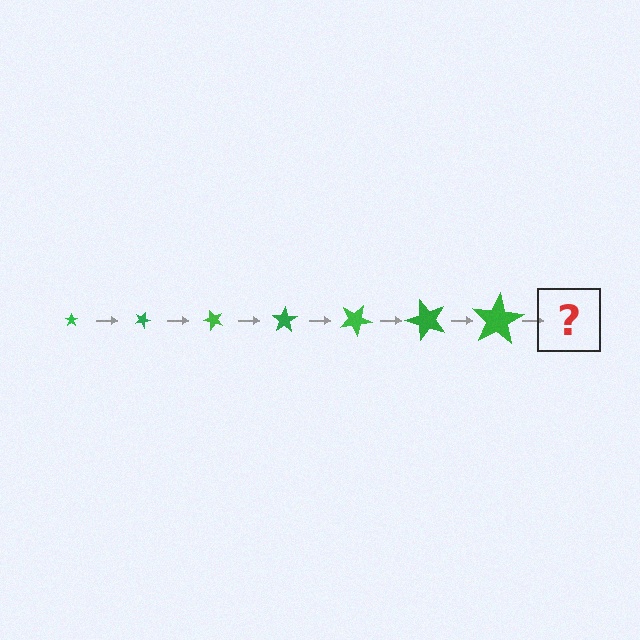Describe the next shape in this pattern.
It should be a star, larger than the previous one and rotated 175 degrees from the start.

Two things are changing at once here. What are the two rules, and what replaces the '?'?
The two rules are that the star grows larger each step and it rotates 25 degrees each step. The '?' should be a star, larger than the previous one and rotated 175 degrees from the start.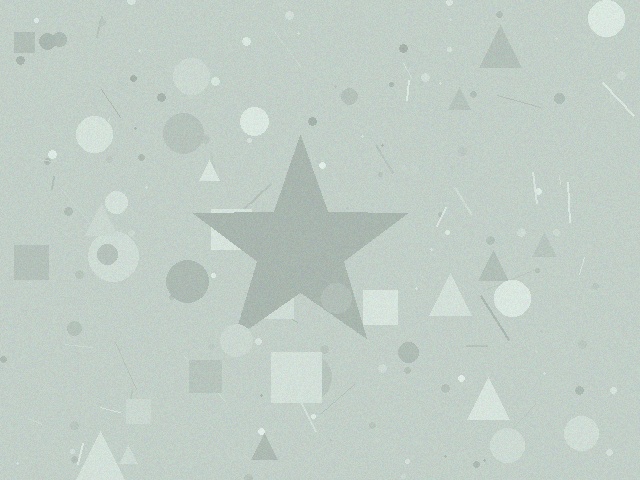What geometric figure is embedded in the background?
A star is embedded in the background.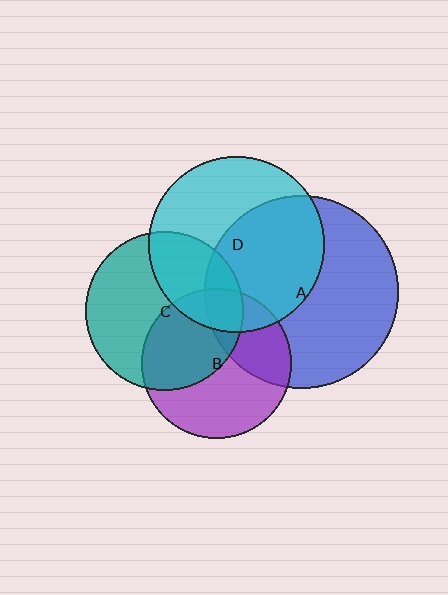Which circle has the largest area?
Circle A (blue).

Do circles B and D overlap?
Yes.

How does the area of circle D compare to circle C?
Approximately 1.2 times.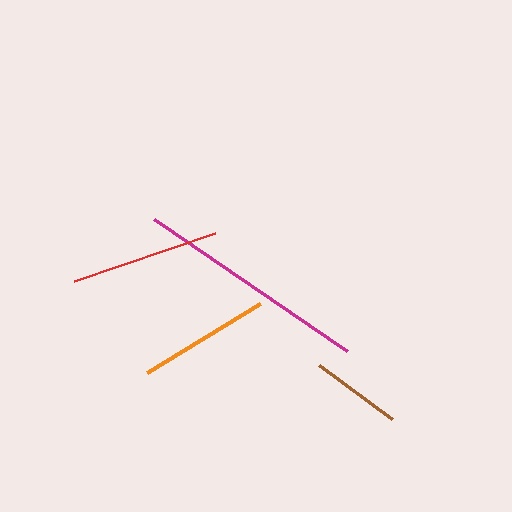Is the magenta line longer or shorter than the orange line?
The magenta line is longer than the orange line.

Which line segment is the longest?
The magenta line is the longest at approximately 234 pixels.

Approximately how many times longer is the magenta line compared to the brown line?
The magenta line is approximately 2.6 times the length of the brown line.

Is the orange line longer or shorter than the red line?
The red line is longer than the orange line.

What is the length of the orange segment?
The orange segment is approximately 132 pixels long.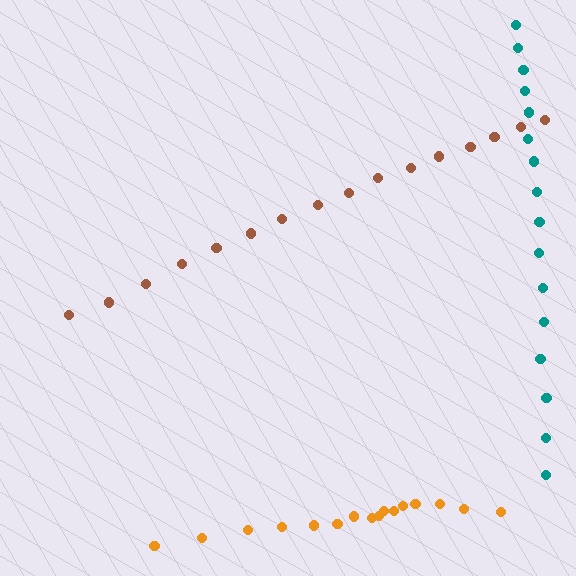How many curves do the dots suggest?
There are 3 distinct paths.